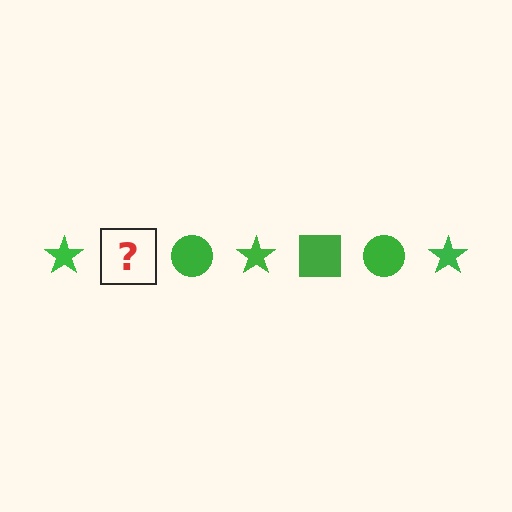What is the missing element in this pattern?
The missing element is a green square.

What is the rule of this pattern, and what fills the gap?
The rule is that the pattern cycles through star, square, circle shapes in green. The gap should be filled with a green square.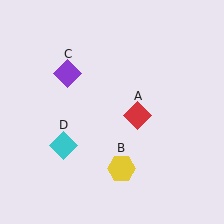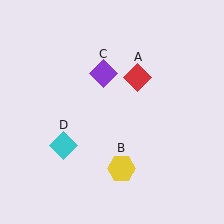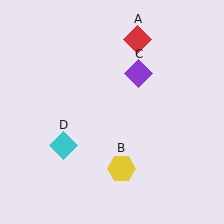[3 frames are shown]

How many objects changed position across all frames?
2 objects changed position: red diamond (object A), purple diamond (object C).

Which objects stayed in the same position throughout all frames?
Yellow hexagon (object B) and cyan diamond (object D) remained stationary.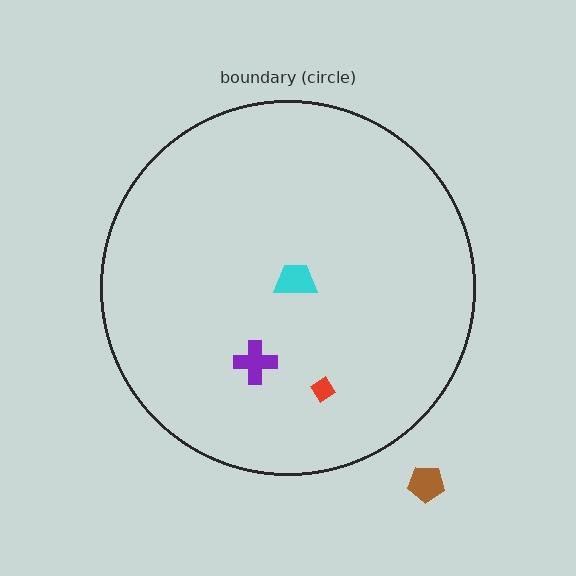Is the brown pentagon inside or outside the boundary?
Outside.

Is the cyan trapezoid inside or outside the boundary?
Inside.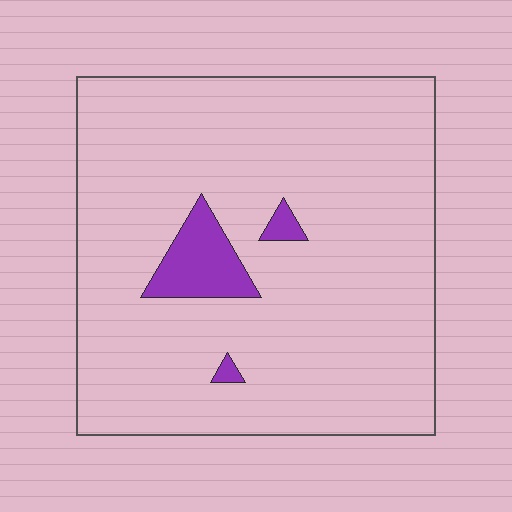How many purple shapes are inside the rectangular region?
3.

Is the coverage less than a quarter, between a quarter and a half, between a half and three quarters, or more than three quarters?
Less than a quarter.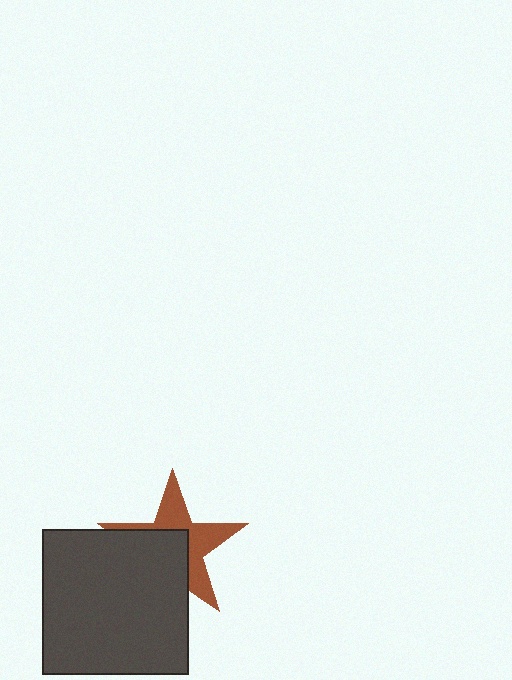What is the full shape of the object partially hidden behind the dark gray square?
The partially hidden object is a brown star.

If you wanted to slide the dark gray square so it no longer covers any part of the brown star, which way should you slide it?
Slide it toward the lower-left — that is the most direct way to separate the two shapes.